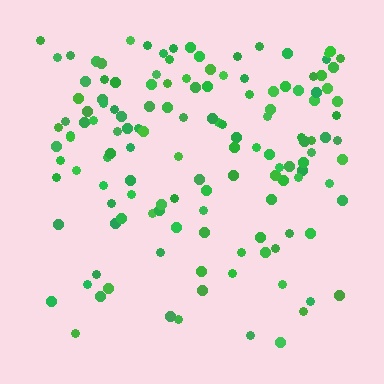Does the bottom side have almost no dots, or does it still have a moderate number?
Still a moderate number, just noticeably fewer than the top.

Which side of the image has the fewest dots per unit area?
The bottom.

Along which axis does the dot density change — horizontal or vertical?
Vertical.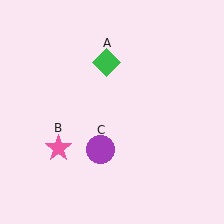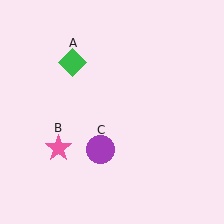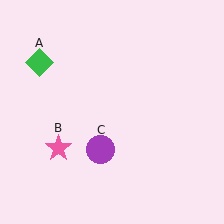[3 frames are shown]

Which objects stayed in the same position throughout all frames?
Pink star (object B) and purple circle (object C) remained stationary.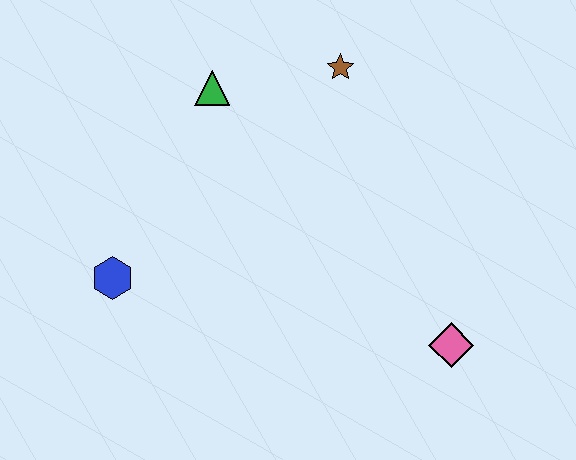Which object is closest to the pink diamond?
The brown star is closest to the pink diamond.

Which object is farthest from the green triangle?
The pink diamond is farthest from the green triangle.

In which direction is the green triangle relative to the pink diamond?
The green triangle is above the pink diamond.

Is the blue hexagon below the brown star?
Yes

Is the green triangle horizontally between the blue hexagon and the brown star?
Yes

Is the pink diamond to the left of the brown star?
No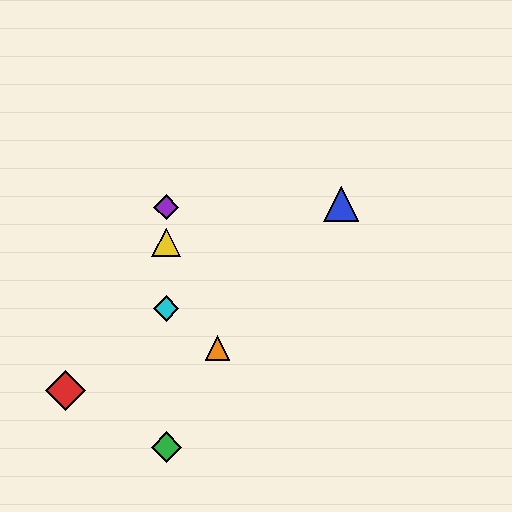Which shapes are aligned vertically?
The green diamond, the yellow triangle, the purple diamond, the cyan diamond are aligned vertically.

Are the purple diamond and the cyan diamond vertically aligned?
Yes, both are at x≈166.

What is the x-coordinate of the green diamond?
The green diamond is at x≈166.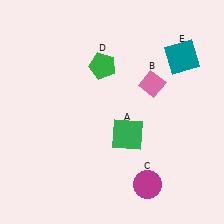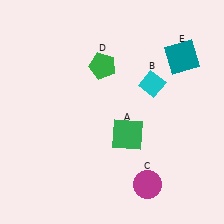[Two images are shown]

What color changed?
The diamond (B) changed from pink in Image 1 to cyan in Image 2.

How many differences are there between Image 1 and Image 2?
There is 1 difference between the two images.